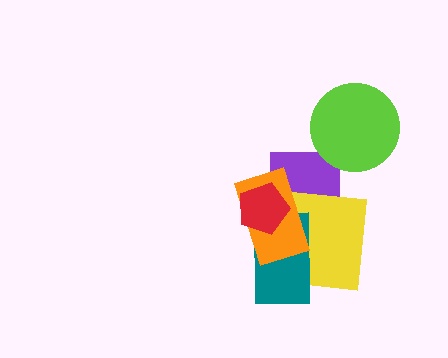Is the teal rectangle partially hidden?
Yes, it is partially covered by another shape.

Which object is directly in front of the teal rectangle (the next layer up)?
The orange rectangle is directly in front of the teal rectangle.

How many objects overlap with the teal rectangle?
3 objects overlap with the teal rectangle.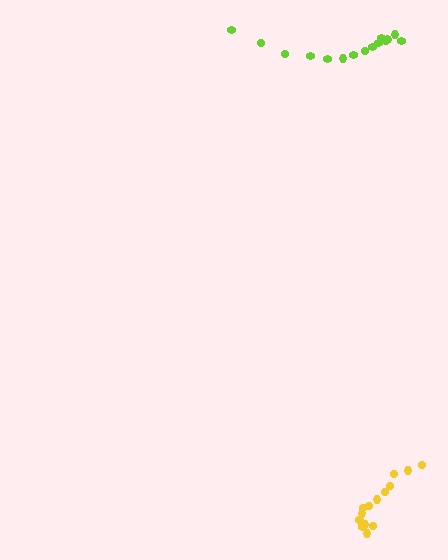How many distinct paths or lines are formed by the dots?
There are 2 distinct paths.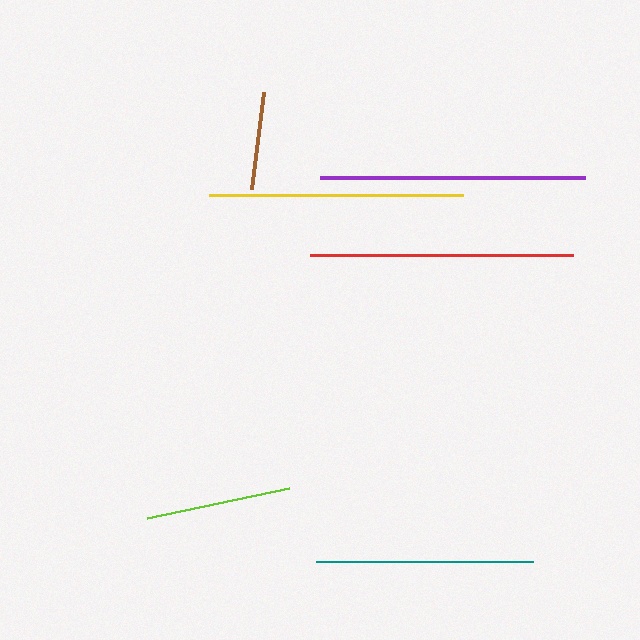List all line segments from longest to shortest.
From longest to shortest: purple, red, yellow, teal, lime, brown.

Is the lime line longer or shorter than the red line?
The red line is longer than the lime line.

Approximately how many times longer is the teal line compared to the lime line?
The teal line is approximately 1.5 times the length of the lime line.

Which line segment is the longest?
The purple line is the longest at approximately 266 pixels.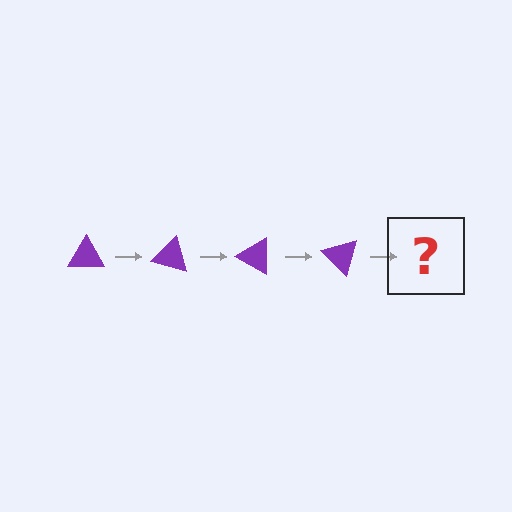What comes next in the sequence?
The next element should be a purple triangle rotated 60 degrees.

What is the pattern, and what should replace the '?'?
The pattern is that the triangle rotates 15 degrees each step. The '?' should be a purple triangle rotated 60 degrees.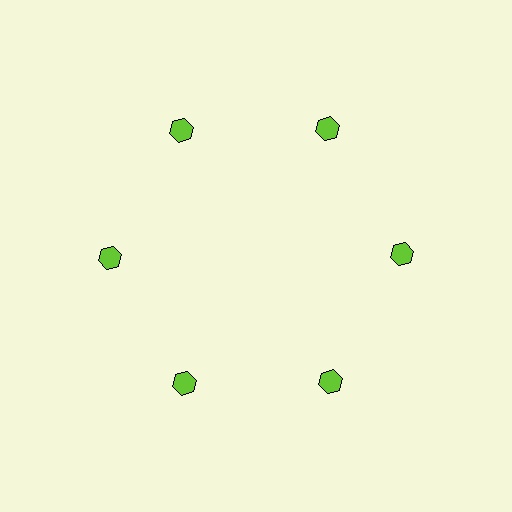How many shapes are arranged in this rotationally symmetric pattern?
There are 6 shapes, arranged in 6 groups of 1.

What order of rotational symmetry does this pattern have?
This pattern has 6-fold rotational symmetry.